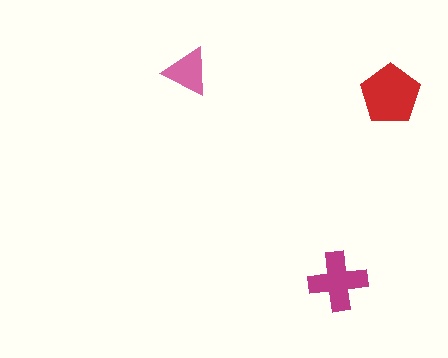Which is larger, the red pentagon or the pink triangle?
The red pentagon.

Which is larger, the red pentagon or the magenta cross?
The red pentagon.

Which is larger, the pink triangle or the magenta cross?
The magenta cross.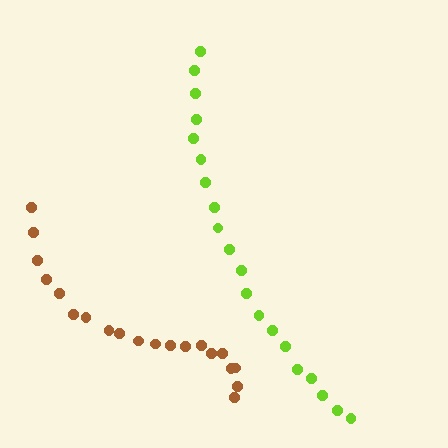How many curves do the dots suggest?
There are 2 distinct paths.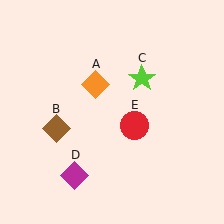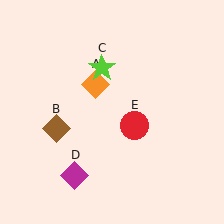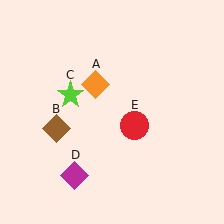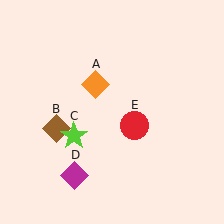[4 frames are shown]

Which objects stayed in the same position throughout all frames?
Orange diamond (object A) and brown diamond (object B) and magenta diamond (object D) and red circle (object E) remained stationary.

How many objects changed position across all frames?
1 object changed position: lime star (object C).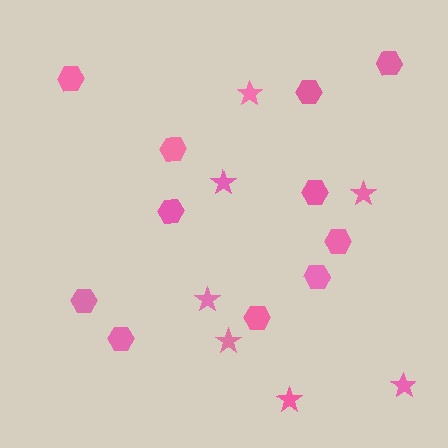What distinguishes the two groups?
There are 2 groups: one group of stars (7) and one group of hexagons (11).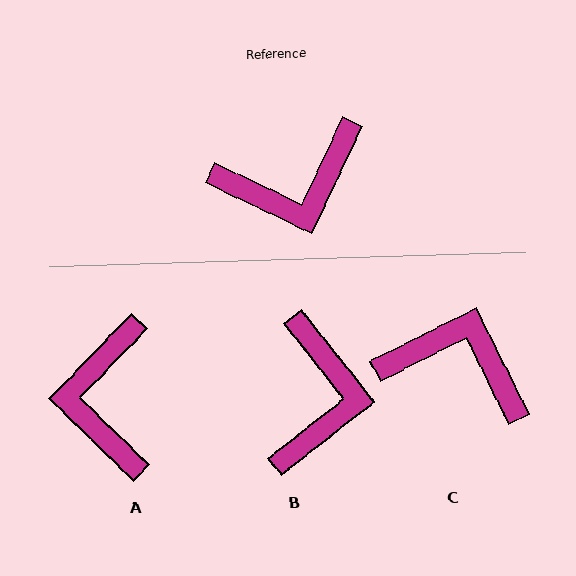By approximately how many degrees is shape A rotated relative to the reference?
Approximately 109 degrees clockwise.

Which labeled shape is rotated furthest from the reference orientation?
C, about 142 degrees away.